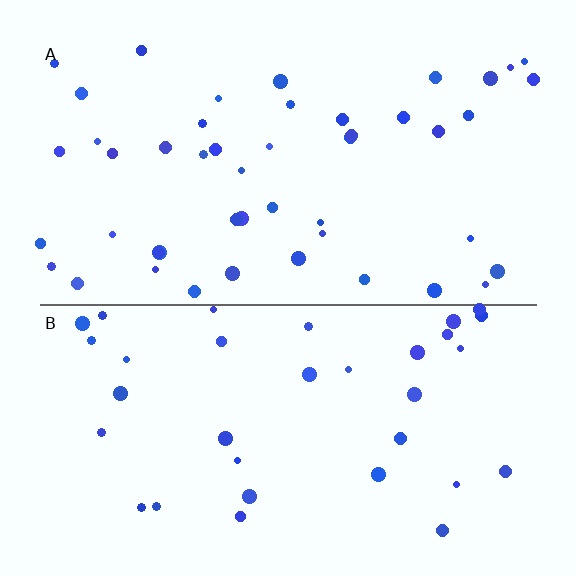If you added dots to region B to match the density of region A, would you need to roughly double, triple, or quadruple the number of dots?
Approximately double.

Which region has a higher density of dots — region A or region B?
A (the top).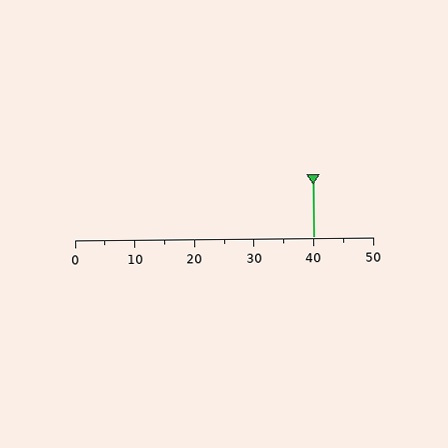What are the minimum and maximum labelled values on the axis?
The axis runs from 0 to 50.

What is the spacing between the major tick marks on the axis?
The major ticks are spaced 10 apart.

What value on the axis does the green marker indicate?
The marker indicates approximately 40.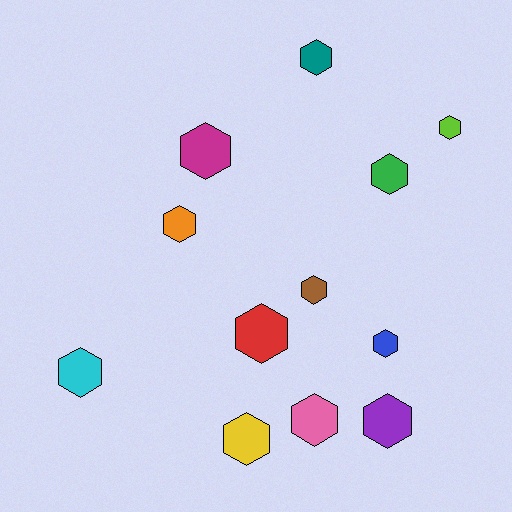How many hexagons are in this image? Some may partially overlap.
There are 12 hexagons.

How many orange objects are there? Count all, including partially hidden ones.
There is 1 orange object.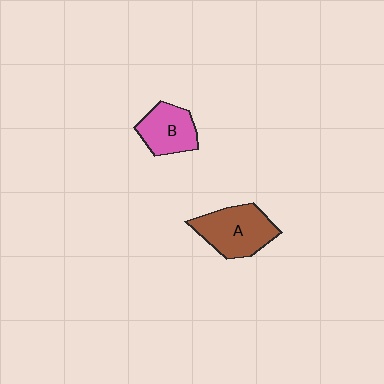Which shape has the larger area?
Shape A (brown).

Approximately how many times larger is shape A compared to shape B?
Approximately 1.3 times.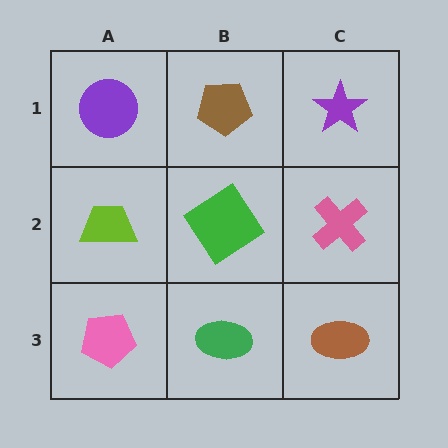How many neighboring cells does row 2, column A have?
3.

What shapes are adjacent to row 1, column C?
A pink cross (row 2, column C), a brown pentagon (row 1, column B).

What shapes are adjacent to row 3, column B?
A green diamond (row 2, column B), a pink pentagon (row 3, column A), a brown ellipse (row 3, column C).